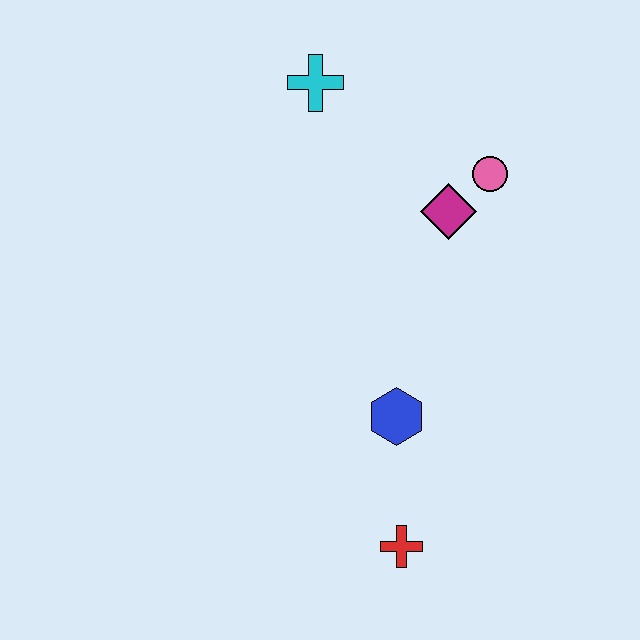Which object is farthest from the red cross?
The cyan cross is farthest from the red cross.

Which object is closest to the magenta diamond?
The pink circle is closest to the magenta diamond.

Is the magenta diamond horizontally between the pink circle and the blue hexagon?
Yes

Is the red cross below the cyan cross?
Yes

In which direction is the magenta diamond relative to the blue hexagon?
The magenta diamond is above the blue hexagon.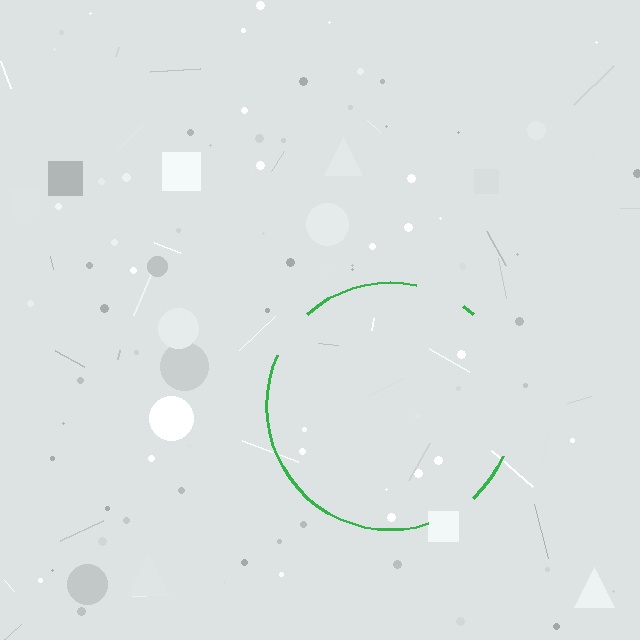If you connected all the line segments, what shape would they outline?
They would outline a circle.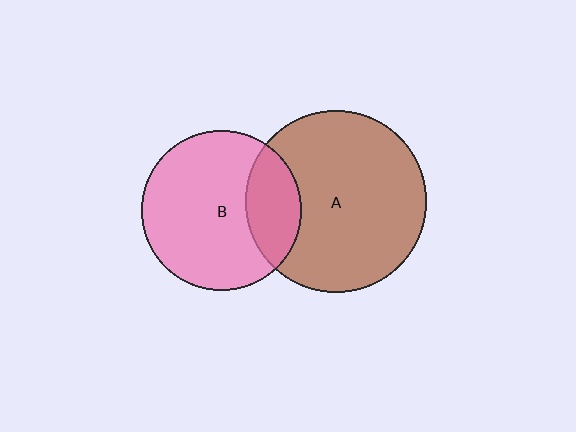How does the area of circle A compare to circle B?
Approximately 1.3 times.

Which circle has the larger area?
Circle A (brown).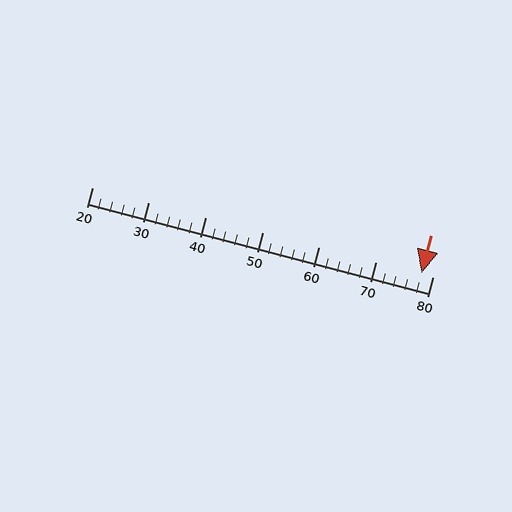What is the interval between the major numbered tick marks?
The major tick marks are spaced 10 units apart.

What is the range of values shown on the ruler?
The ruler shows values from 20 to 80.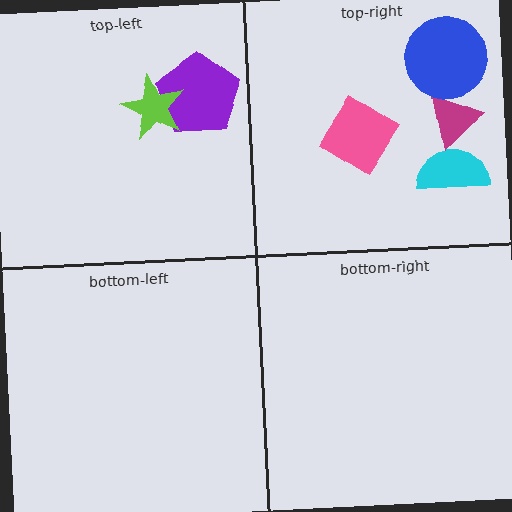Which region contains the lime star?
The top-left region.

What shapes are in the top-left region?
The purple pentagon, the lime star.